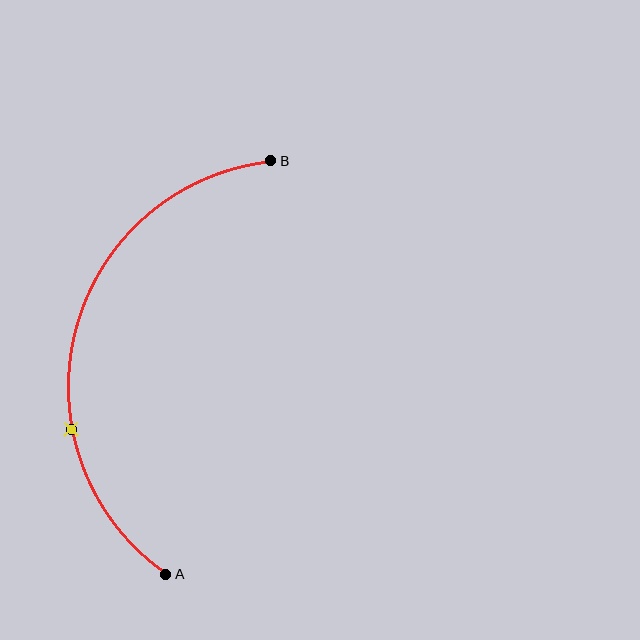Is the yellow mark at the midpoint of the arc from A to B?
No. The yellow mark lies on the arc but is closer to endpoint A. The arc midpoint would be at the point on the curve equidistant along the arc from both A and B.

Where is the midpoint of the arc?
The arc midpoint is the point on the curve farthest from the straight line joining A and B. It sits to the left of that line.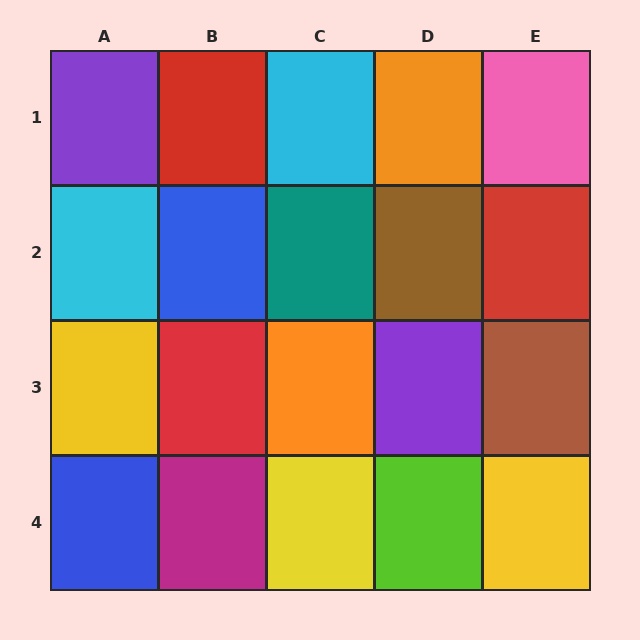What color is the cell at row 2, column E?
Red.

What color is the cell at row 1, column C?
Cyan.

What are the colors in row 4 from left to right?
Blue, magenta, yellow, lime, yellow.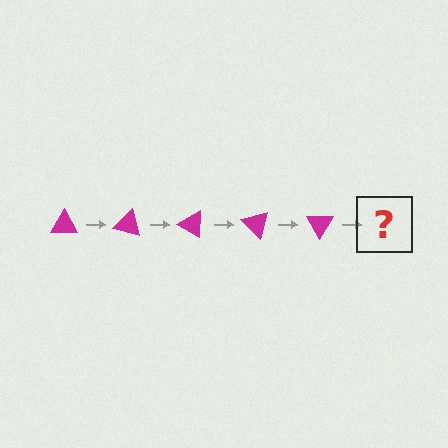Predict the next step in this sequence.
The next step is a magenta triangle rotated 75 degrees.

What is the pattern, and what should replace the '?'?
The pattern is that the triangle rotates 15 degrees each step. The '?' should be a magenta triangle rotated 75 degrees.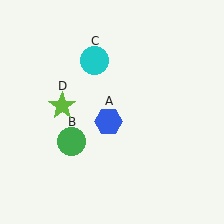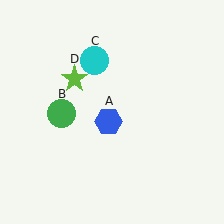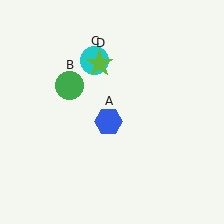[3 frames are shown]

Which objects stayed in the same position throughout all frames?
Blue hexagon (object A) and cyan circle (object C) remained stationary.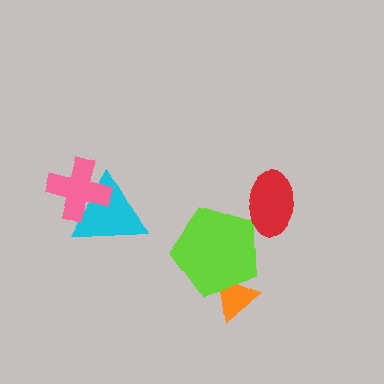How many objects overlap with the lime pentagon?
2 objects overlap with the lime pentagon.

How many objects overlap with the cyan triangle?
1 object overlaps with the cyan triangle.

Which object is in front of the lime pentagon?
The red ellipse is in front of the lime pentagon.